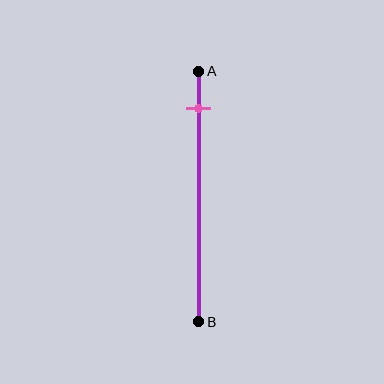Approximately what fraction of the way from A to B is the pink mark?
The pink mark is approximately 15% of the way from A to B.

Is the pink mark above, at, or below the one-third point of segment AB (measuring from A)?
The pink mark is above the one-third point of segment AB.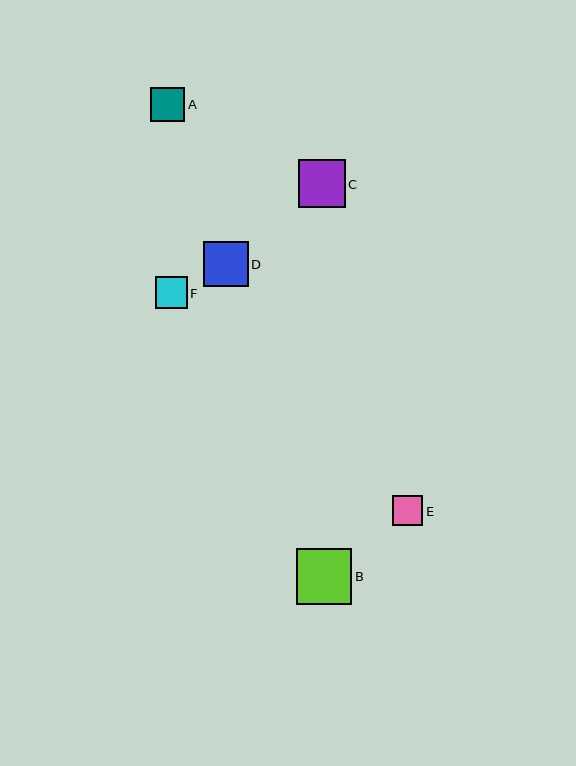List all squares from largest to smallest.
From largest to smallest: B, C, D, A, F, E.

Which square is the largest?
Square B is the largest with a size of approximately 55 pixels.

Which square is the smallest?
Square E is the smallest with a size of approximately 30 pixels.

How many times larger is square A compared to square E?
Square A is approximately 1.1 times the size of square E.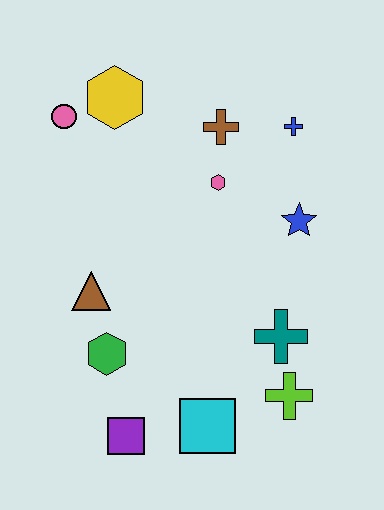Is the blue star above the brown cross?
No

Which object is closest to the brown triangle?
The green hexagon is closest to the brown triangle.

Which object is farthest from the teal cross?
The pink circle is farthest from the teal cross.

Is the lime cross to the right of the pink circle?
Yes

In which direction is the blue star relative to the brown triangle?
The blue star is to the right of the brown triangle.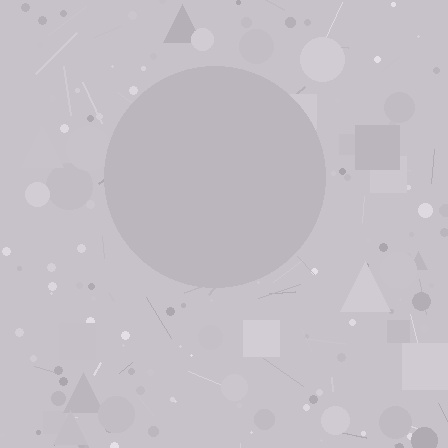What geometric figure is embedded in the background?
A circle is embedded in the background.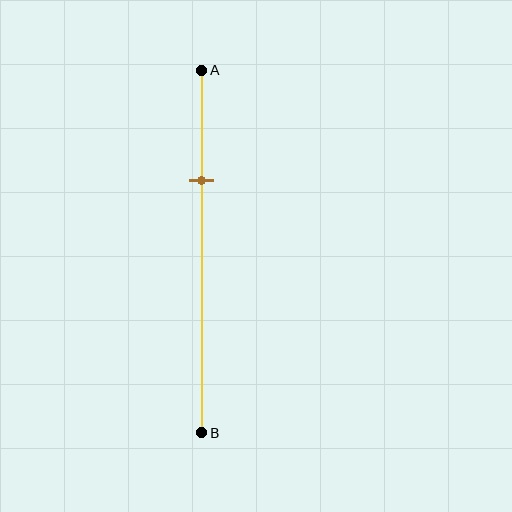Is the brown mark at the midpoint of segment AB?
No, the mark is at about 30% from A, not at the 50% midpoint.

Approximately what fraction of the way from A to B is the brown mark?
The brown mark is approximately 30% of the way from A to B.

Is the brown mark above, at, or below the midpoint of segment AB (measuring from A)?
The brown mark is above the midpoint of segment AB.